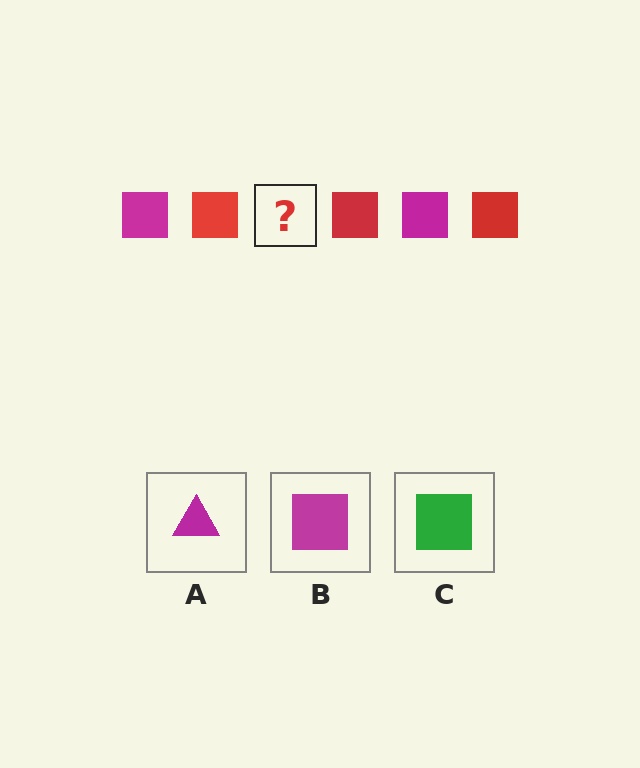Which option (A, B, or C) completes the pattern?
B.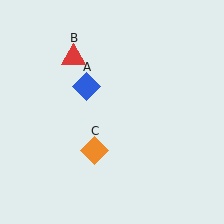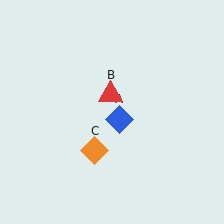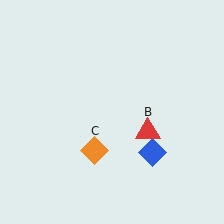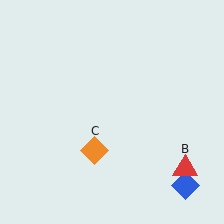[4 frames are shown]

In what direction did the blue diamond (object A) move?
The blue diamond (object A) moved down and to the right.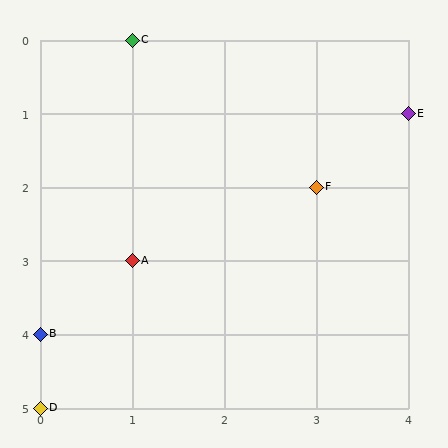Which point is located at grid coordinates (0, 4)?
Point B is at (0, 4).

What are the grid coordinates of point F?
Point F is at grid coordinates (3, 2).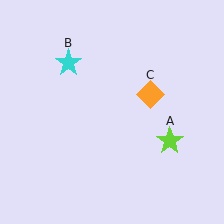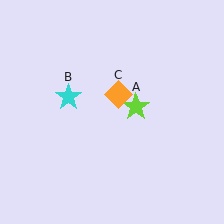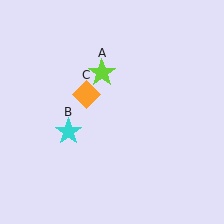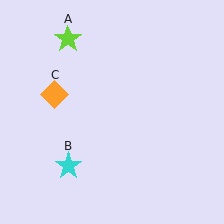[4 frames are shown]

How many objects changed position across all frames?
3 objects changed position: lime star (object A), cyan star (object B), orange diamond (object C).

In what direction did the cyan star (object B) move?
The cyan star (object B) moved down.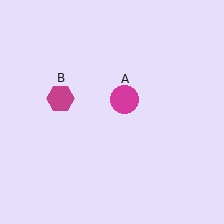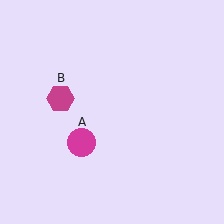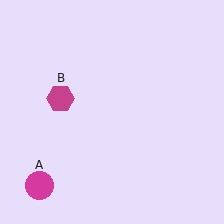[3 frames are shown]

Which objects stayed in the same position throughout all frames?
Magenta hexagon (object B) remained stationary.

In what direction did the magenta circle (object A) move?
The magenta circle (object A) moved down and to the left.